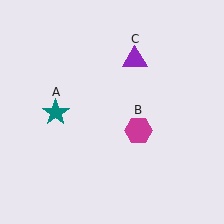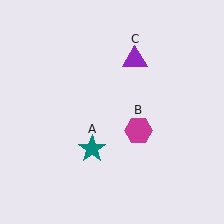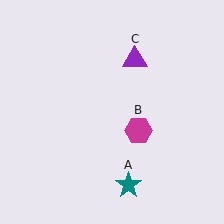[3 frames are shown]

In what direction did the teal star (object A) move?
The teal star (object A) moved down and to the right.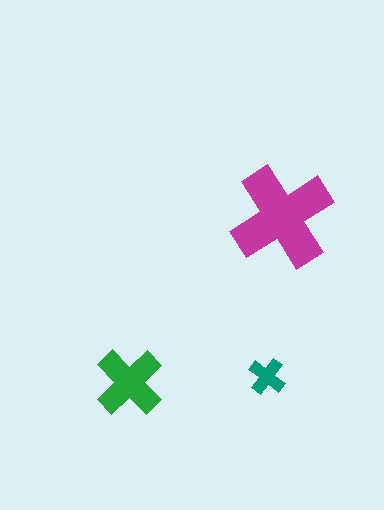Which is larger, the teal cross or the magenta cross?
The magenta one.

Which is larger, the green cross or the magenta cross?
The magenta one.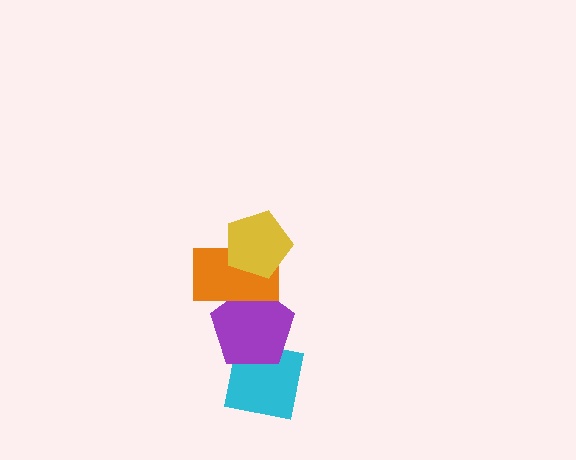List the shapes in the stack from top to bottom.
From top to bottom: the yellow pentagon, the orange rectangle, the purple pentagon, the cyan square.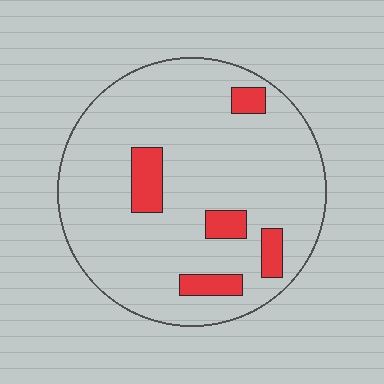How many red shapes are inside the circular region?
5.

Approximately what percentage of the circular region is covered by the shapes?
Approximately 10%.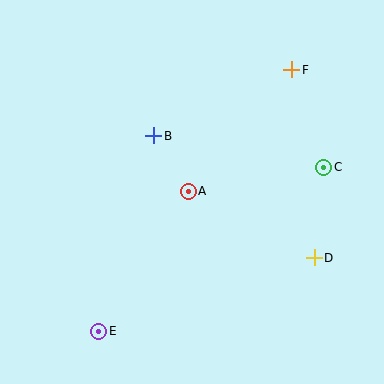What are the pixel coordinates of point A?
Point A is at (188, 191).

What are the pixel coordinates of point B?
Point B is at (154, 136).